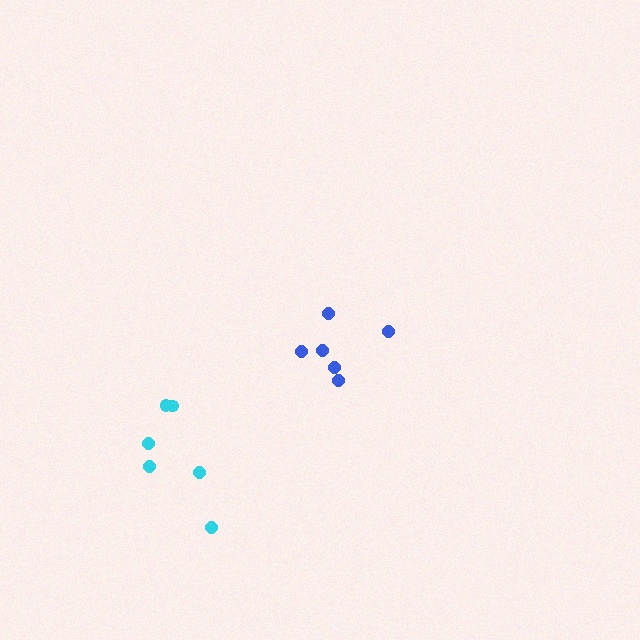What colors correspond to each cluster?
The clusters are colored: blue, cyan.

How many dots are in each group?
Group 1: 6 dots, Group 2: 6 dots (12 total).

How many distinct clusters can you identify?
There are 2 distinct clusters.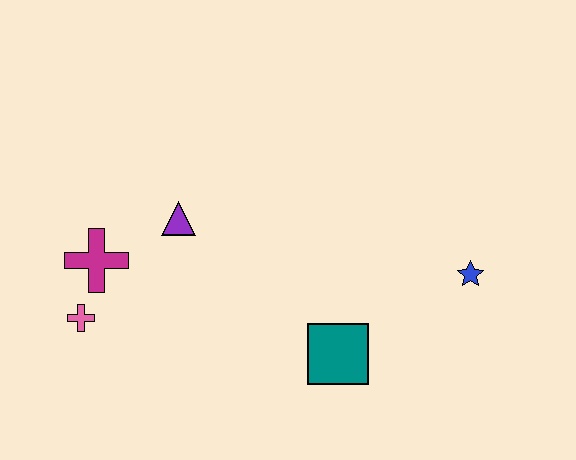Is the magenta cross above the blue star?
Yes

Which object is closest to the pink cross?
The magenta cross is closest to the pink cross.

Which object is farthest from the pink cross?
The blue star is farthest from the pink cross.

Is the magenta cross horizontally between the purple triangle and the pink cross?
Yes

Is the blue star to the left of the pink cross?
No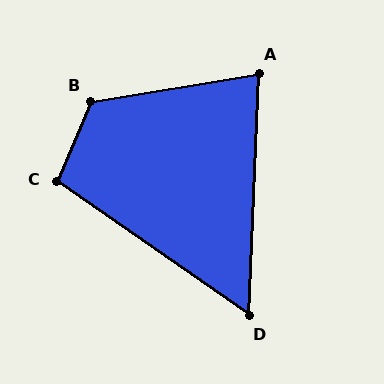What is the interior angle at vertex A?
Approximately 78 degrees (acute).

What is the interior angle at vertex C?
Approximately 102 degrees (obtuse).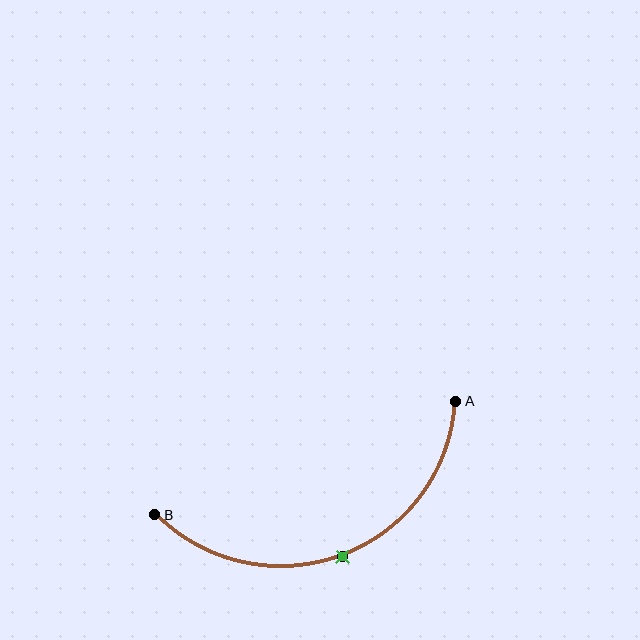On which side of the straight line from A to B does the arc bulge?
The arc bulges below the straight line connecting A and B.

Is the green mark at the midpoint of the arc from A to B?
Yes. The green mark lies on the arc at equal arc-length from both A and B — it is the arc midpoint.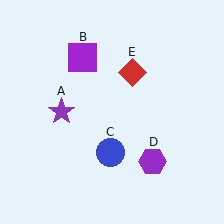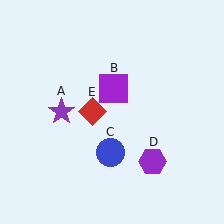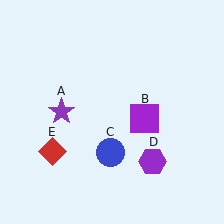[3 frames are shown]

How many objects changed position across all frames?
2 objects changed position: purple square (object B), red diamond (object E).